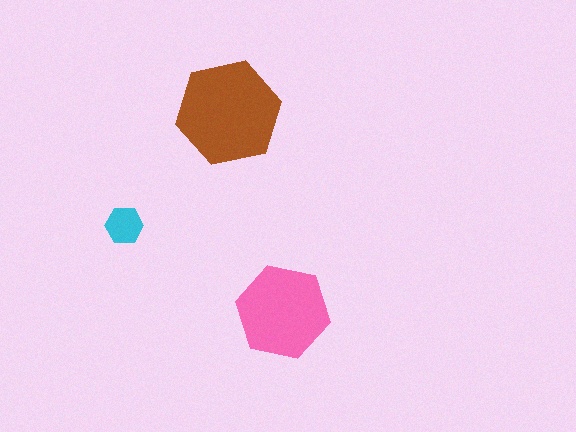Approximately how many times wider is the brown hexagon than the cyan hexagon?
About 3 times wider.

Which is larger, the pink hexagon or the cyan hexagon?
The pink one.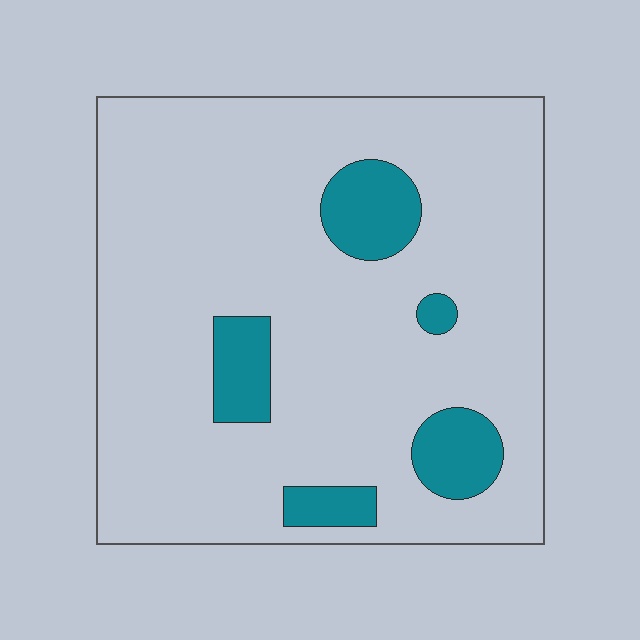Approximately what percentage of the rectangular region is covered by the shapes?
Approximately 15%.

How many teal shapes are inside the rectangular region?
5.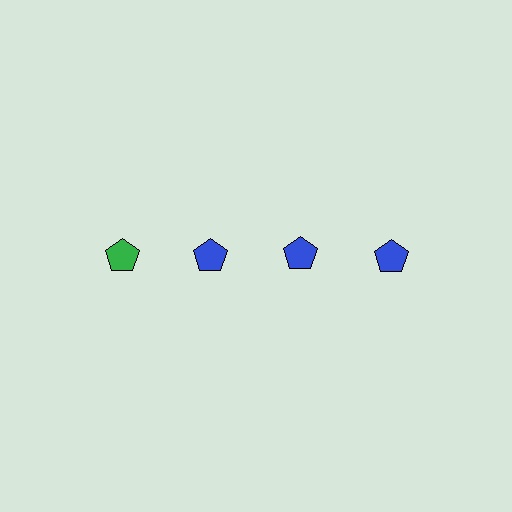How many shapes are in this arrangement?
There are 4 shapes arranged in a grid pattern.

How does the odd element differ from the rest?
It has a different color: green instead of blue.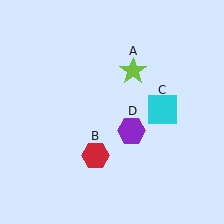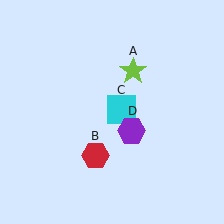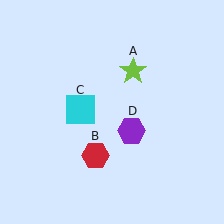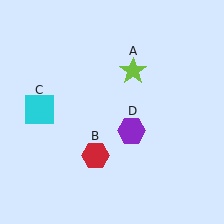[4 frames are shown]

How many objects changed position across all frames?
1 object changed position: cyan square (object C).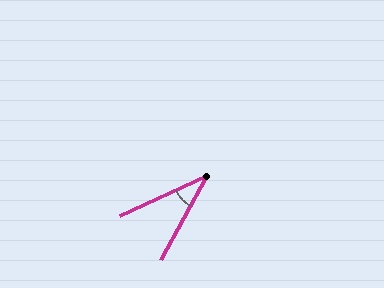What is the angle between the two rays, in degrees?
Approximately 37 degrees.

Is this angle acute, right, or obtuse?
It is acute.